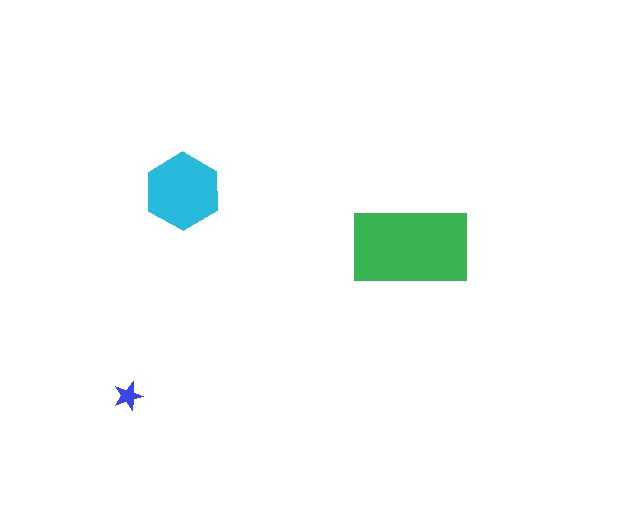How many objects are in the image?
There are 3 objects in the image.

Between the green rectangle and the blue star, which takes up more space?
The green rectangle.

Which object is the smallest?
The blue star.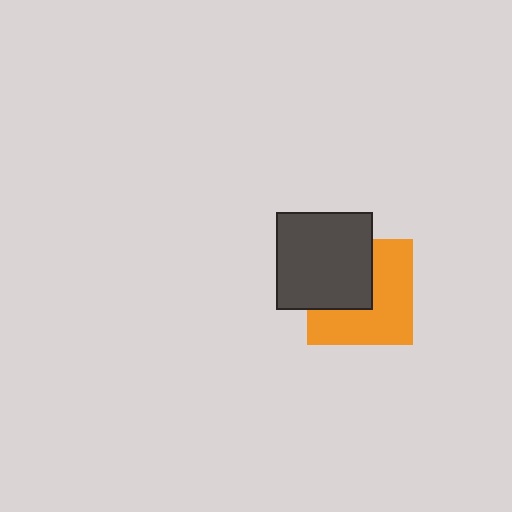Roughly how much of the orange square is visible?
About half of it is visible (roughly 59%).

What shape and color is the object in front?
The object in front is a dark gray rectangle.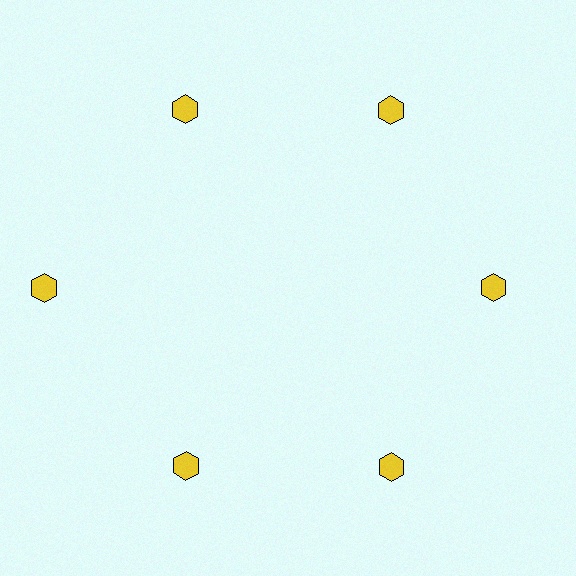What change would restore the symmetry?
The symmetry would be restored by moving it inward, back onto the ring so that all 6 hexagons sit at equal angles and equal distance from the center.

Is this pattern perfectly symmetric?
No. The 6 yellow hexagons are arranged in a ring, but one element near the 9 o'clock position is pushed outward from the center, breaking the 6-fold rotational symmetry.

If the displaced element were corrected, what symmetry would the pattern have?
It would have 6-fold rotational symmetry — the pattern would map onto itself every 60 degrees.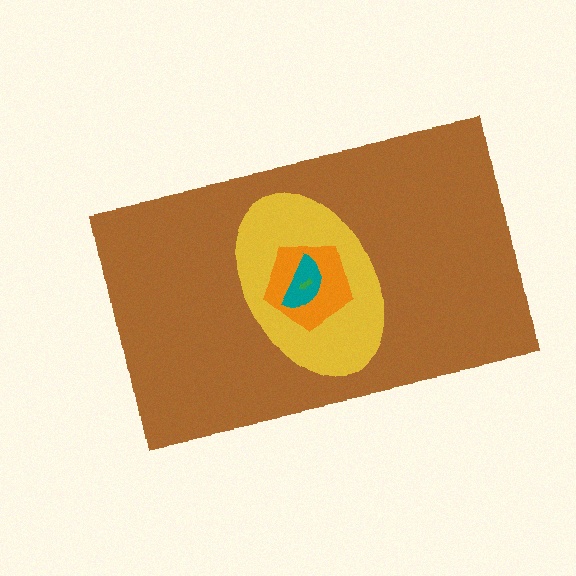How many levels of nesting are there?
5.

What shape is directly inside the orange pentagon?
The teal semicircle.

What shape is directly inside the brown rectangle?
The yellow ellipse.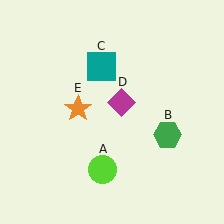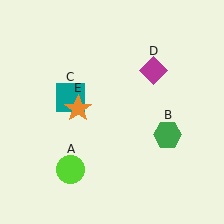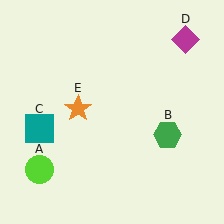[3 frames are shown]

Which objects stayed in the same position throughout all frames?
Green hexagon (object B) and orange star (object E) remained stationary.